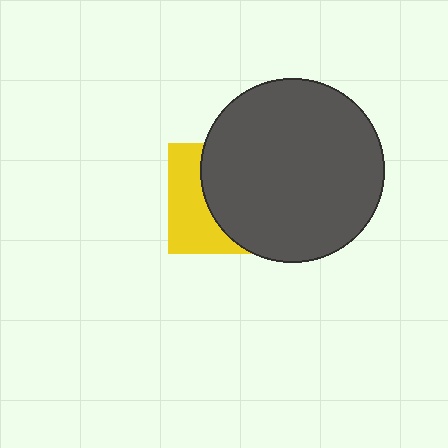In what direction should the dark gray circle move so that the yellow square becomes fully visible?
The dark gray circle should move right. That is the shortest direction to clear the overlap and leave the yellow square fully visible.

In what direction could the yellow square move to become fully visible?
The yellow square could move left. That would shift it out from behind the dark gray circle entirely.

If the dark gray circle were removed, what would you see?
You would see the complete yellow square.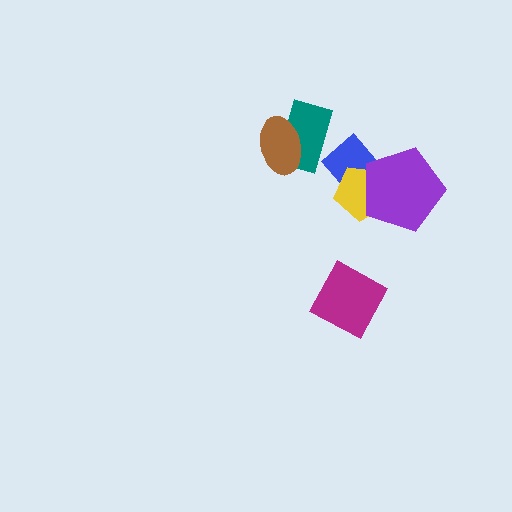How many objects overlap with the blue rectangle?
2 objects overlap with the blue rectangle.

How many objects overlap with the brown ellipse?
1 object overlaps with the brown ellipse.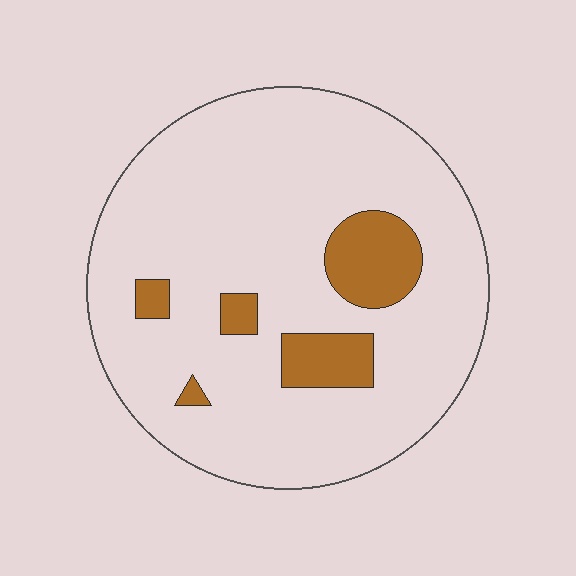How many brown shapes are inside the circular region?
5.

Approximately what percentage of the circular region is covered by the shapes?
Approximately 15%.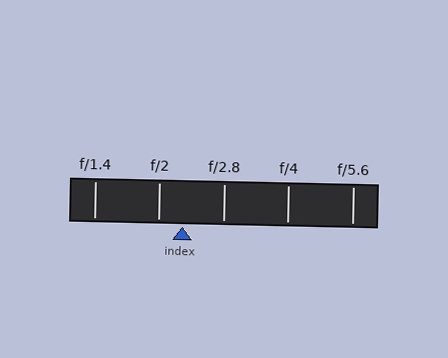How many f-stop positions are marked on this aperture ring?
There are 5 f-stop positions marked.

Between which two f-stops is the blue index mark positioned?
The index mark is between f/2 and f/2.8.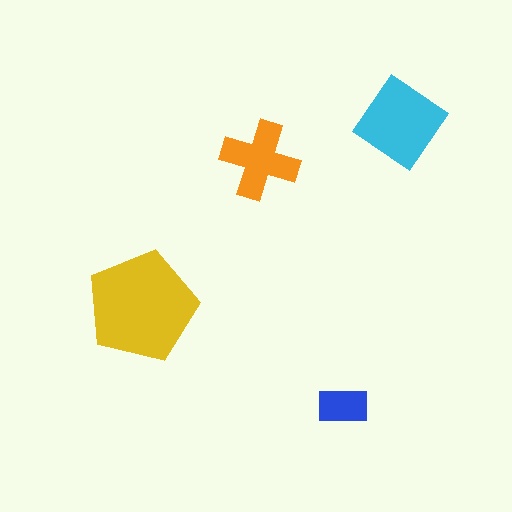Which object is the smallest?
The blue rectangle.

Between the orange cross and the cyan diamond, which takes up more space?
The cyan diamond.